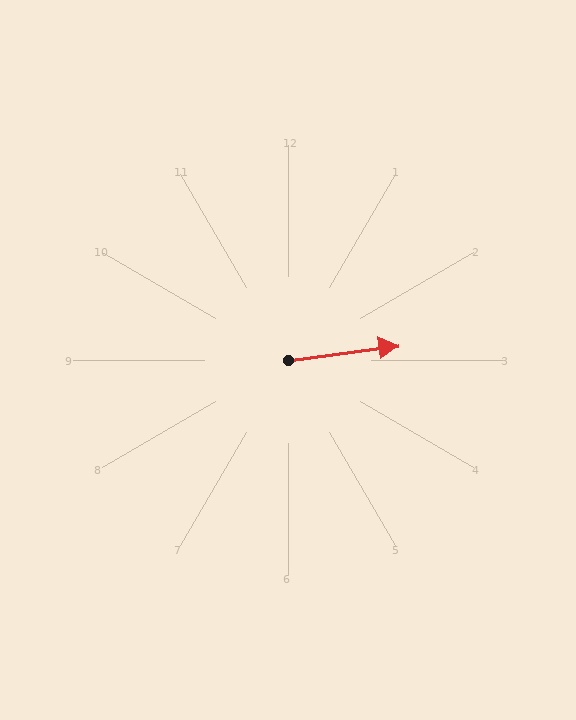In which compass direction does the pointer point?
East.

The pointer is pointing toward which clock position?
Roughly 3 o'clock.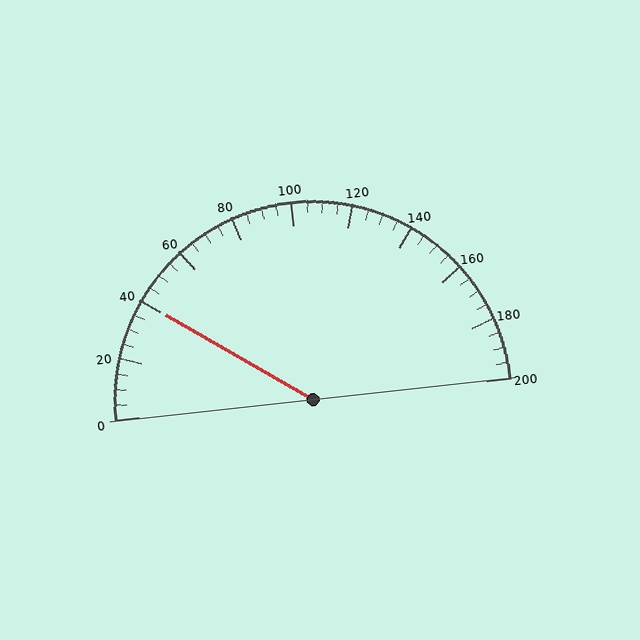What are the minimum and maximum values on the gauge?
The gauge ranges from 0 to 200.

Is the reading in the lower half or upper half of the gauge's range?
The reading is in the lower half of the range (0 to 200).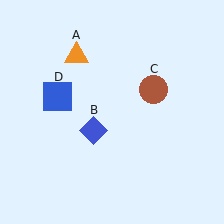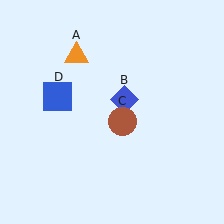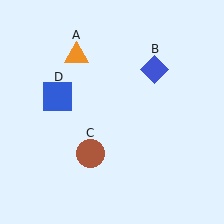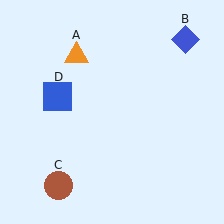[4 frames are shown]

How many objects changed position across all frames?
2 objects changed position: blue diamond (object B), brown circle (object C).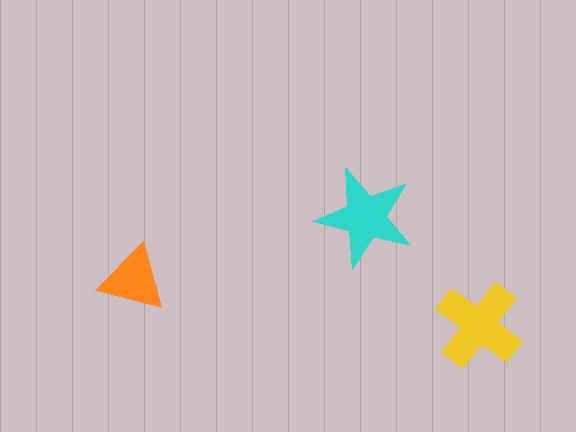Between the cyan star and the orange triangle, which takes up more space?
The cyan star.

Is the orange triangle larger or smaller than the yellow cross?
Smaller.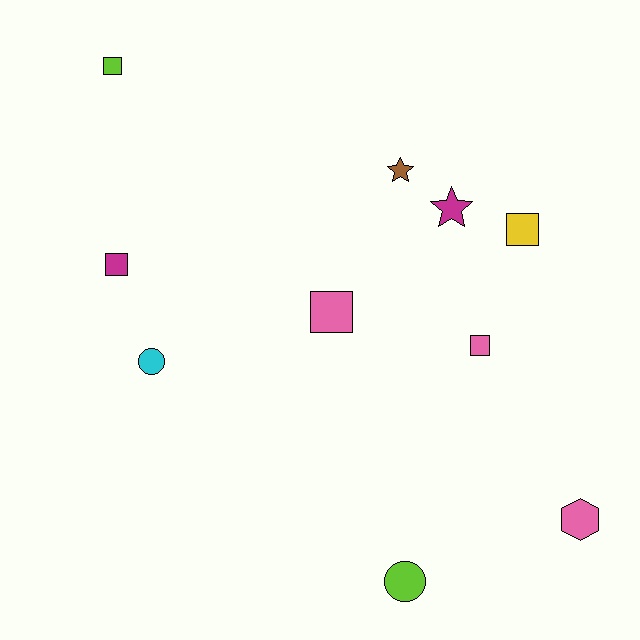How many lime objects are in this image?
There are 2 lime objects.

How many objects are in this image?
There are 10 objects.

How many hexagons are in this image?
There is 1 hexagon.